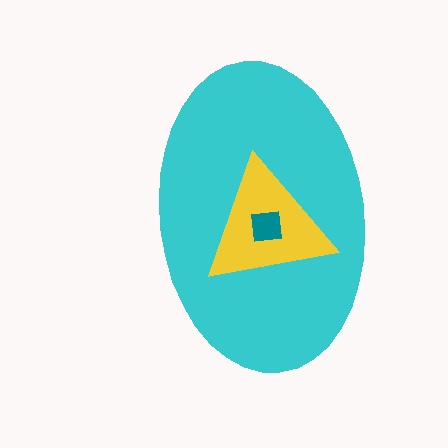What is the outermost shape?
The cyan ellipse.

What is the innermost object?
The teal square.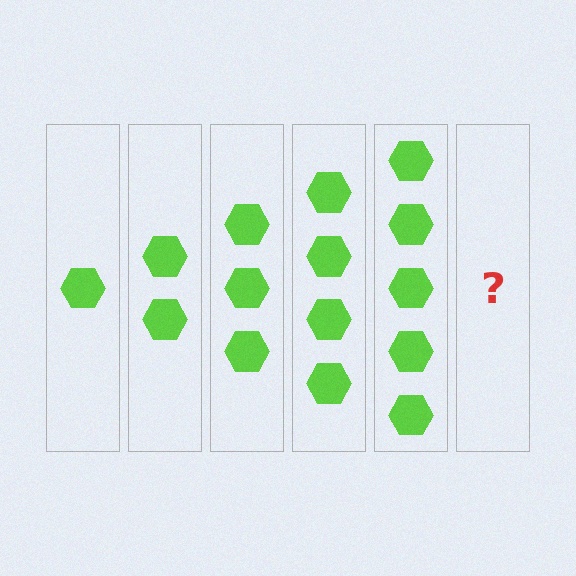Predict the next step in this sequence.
The next step is 6 hexagons.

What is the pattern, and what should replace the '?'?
The pattern is that each step adds one more hexagon. The '?' should be 6 hexagons.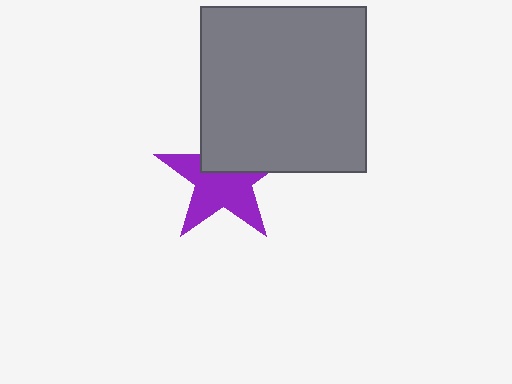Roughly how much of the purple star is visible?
About half of it is visible (roughly 61%).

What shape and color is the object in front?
The object in front is a gray square.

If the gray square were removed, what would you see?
You would see the complete purple star.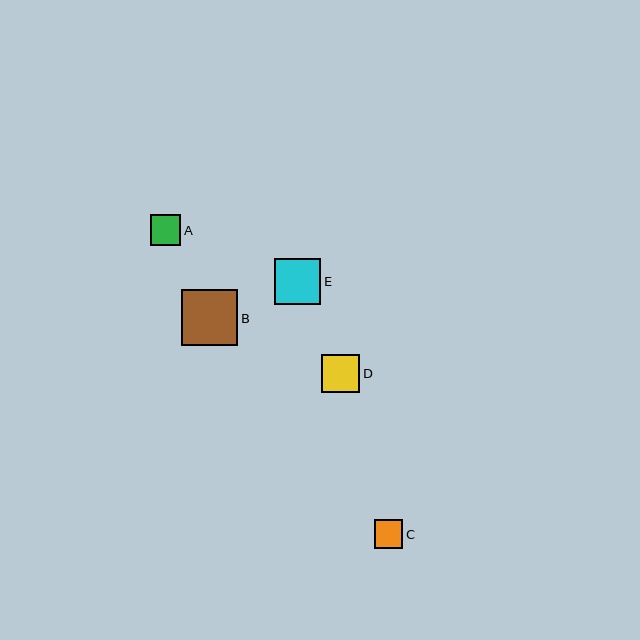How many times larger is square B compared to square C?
Square B is approximately 1.9 times the size of square C.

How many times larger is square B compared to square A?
Square B is approximately 1.8 times the size of square A.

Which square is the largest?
Square B is the largest with a size of approximately 56 pixels.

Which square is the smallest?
Square C is the smallest with a size of approximately 29 pixels.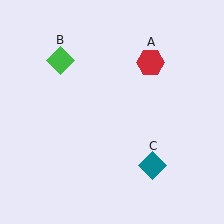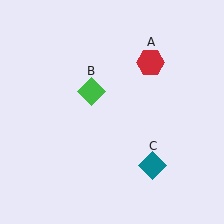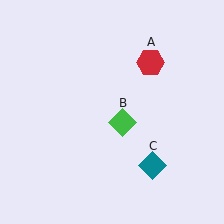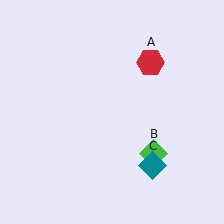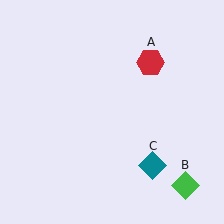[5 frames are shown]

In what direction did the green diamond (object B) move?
The green diamond (object B) moved down and to the right.